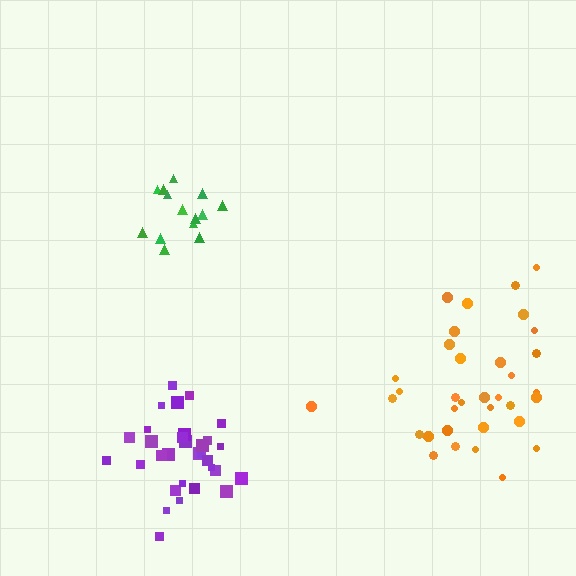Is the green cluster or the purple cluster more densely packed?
Green.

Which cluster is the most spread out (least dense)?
Orange.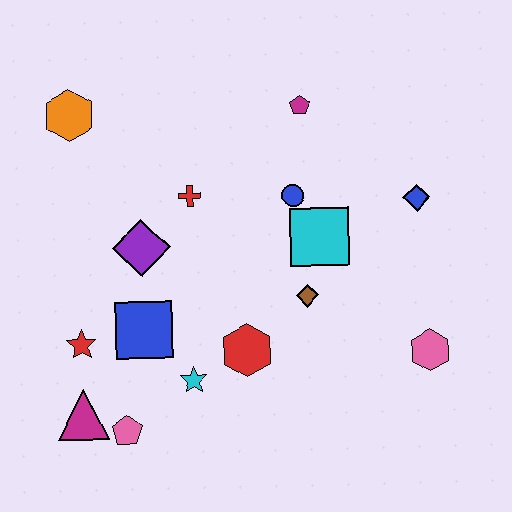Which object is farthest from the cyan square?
The magenta triangle is farthest from the cyan square.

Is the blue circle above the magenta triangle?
Yes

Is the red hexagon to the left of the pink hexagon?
Yes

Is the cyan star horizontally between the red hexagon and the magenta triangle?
Yes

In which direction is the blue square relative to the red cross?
The blue square is below the red cross.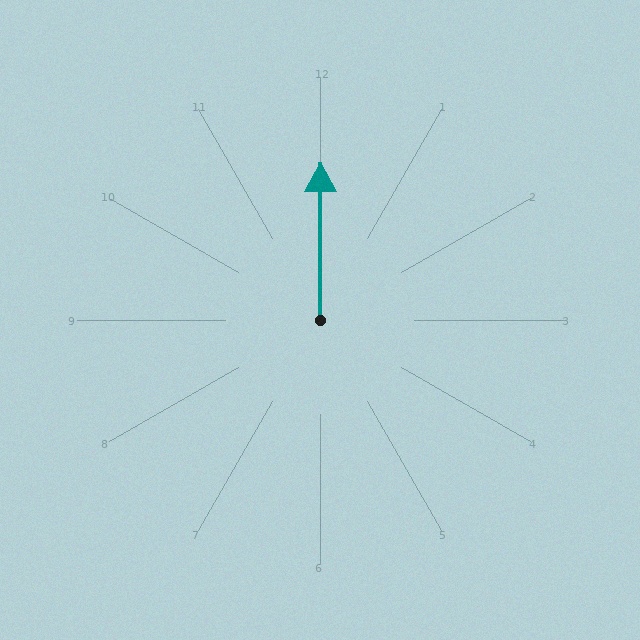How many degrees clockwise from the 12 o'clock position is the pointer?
Approximately 0 degrees.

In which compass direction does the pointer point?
North.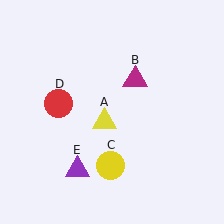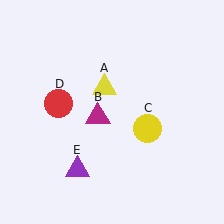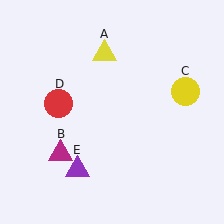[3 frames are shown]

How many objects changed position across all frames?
3 objects changed position: yellow triangle (object A), magenta triangle (object B), yellow circle (object C).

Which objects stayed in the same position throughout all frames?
Red circle (object D) and purple triangle (object E) remained stationary.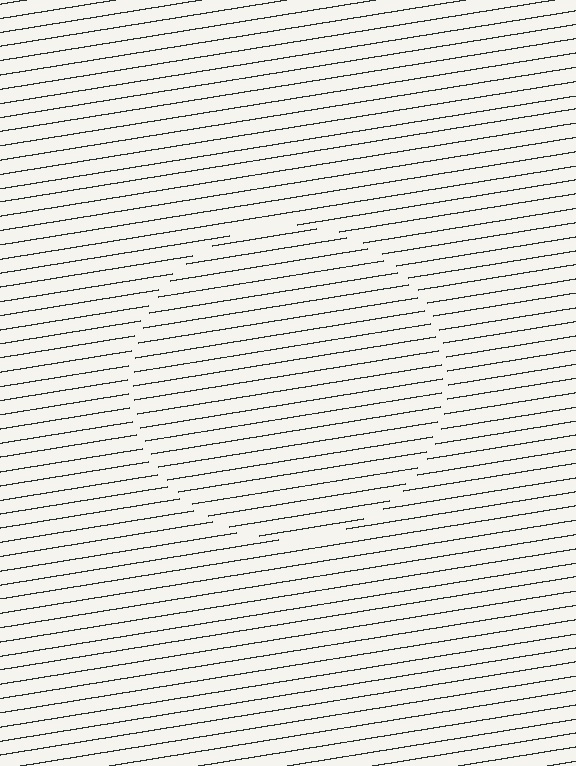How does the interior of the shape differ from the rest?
The interior of the shape contains the same grating, shifted by half a period — the contour is defined by the phase discontinuity where line-ends from the inner and outer gratings abut.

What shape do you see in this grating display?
An illusory circle. The interior of the shape contains the same grating, shifted by half a period — the contour is defined by the phase discontinuity where line-ends from the inner and outer gratings abut.